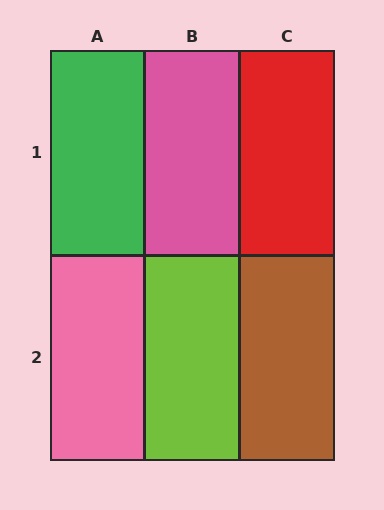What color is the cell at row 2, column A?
Pink.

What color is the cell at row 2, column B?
Lime.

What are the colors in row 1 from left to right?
Green, pink, red.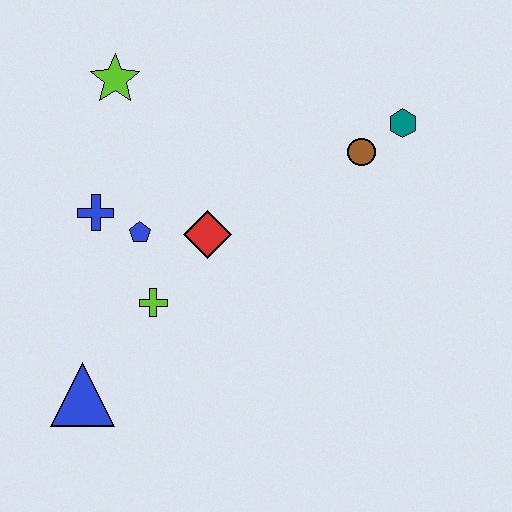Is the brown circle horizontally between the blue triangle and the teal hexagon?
Yes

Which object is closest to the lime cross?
The blue pentagon is closest to the lime cross.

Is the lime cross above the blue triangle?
Yes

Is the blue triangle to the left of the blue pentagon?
Yes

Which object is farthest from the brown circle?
The blue triangle is farthest from the brown circle.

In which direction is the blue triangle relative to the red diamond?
The blue triangle is below the red diamond.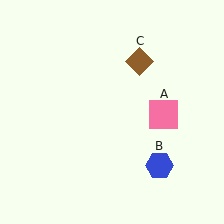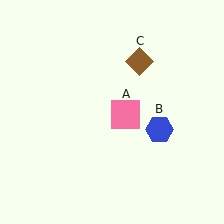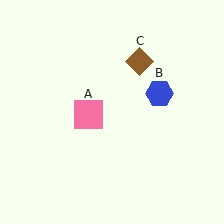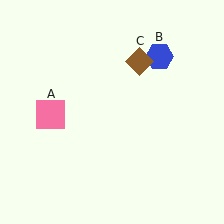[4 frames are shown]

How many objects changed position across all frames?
2 objects changed position: pink square (object A), blue hexagon (object B).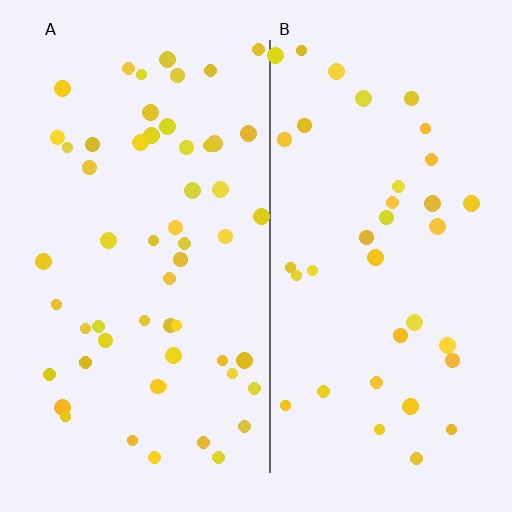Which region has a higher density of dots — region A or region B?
A (the left).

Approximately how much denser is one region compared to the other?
Approximately 1.5× — region A over region B.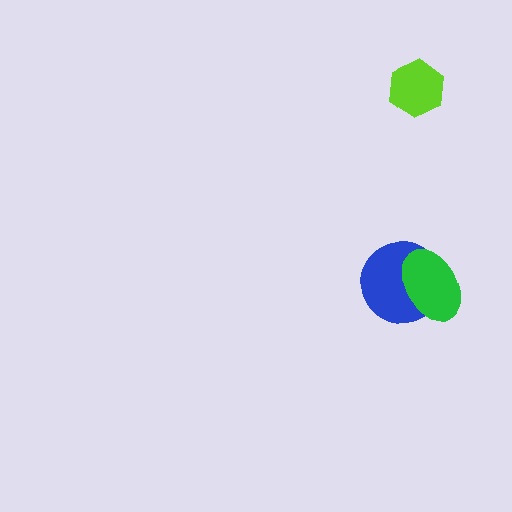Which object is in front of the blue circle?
The green ellipse is in front of the blue circle.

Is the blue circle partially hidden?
Yes, it is partially covered by another shape.